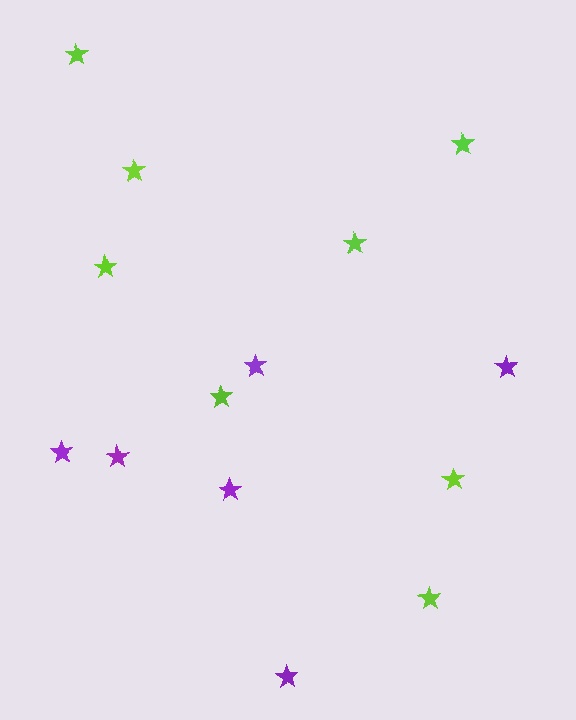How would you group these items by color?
There are 2 groups: one group of lime stars (8) and one group of purple stars (6).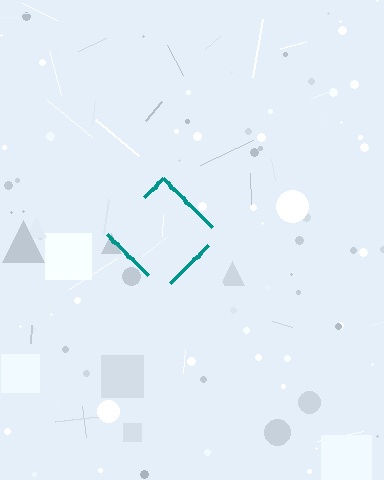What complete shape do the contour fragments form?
The contour fragments form a diamond.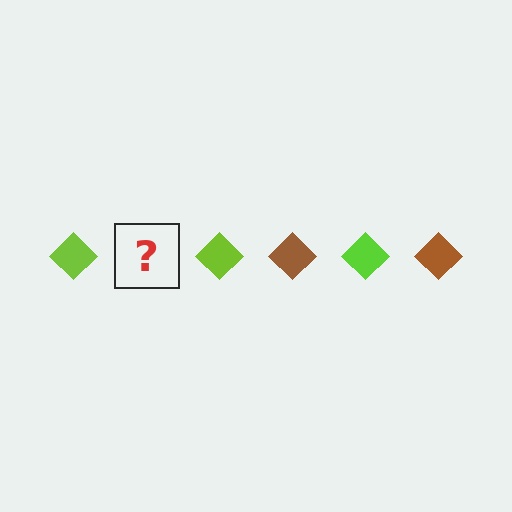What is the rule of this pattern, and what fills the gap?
The rule is that the pattern cycles through lime, brown diamonds. The gap should be filled with a brown diamond.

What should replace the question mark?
The question mark should be replaced with a brown diamond.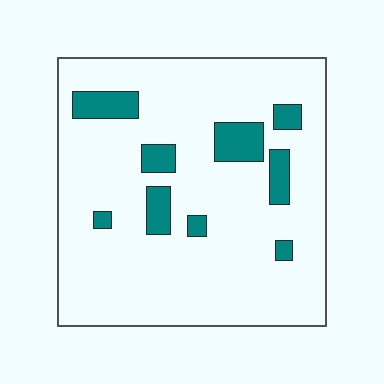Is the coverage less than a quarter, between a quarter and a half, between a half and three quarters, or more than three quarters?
Less than a quarter.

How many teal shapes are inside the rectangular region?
9.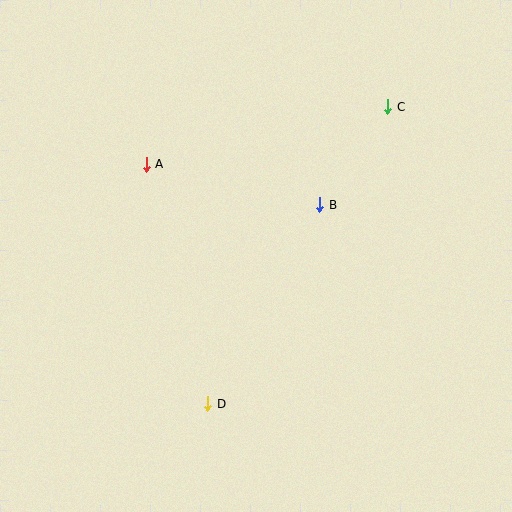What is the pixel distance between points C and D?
The distance between C and D is 347 pixels.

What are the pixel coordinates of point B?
Point B is at (320, 205).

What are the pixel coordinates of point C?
Point C is at (388, 107).